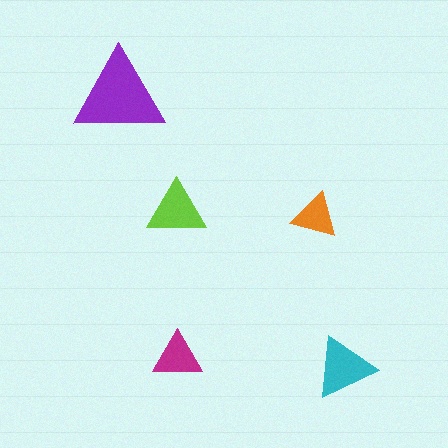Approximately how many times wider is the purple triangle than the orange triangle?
About 2 times wider.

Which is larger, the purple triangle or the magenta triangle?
The purple one.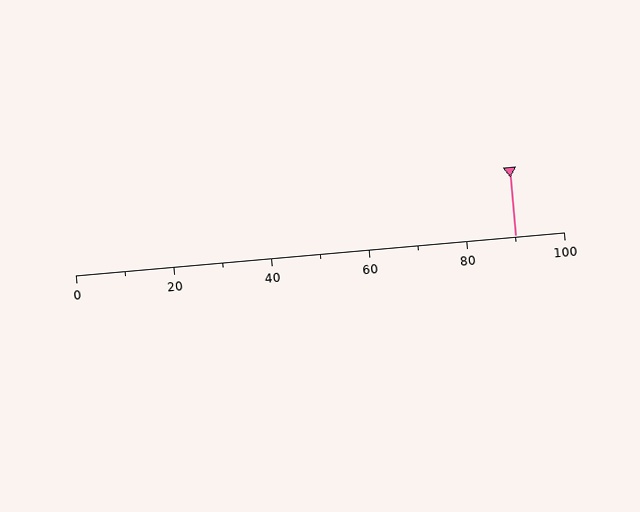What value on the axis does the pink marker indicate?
The marker indicates approximately 90.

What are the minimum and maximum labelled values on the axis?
The axis runs from 0 to 100.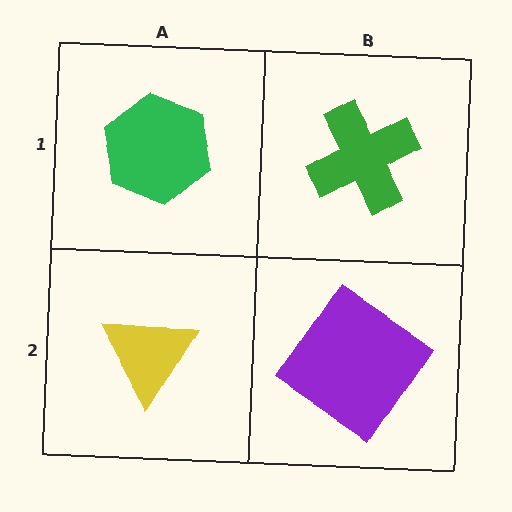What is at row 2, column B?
A purple diamond.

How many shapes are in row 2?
2 shapes.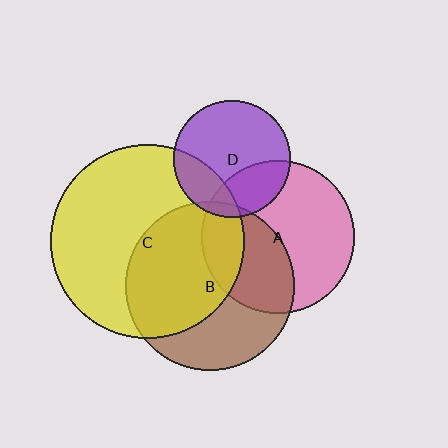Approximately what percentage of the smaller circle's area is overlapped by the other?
Approximately 20%.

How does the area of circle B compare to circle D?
Approximately 2.1 times.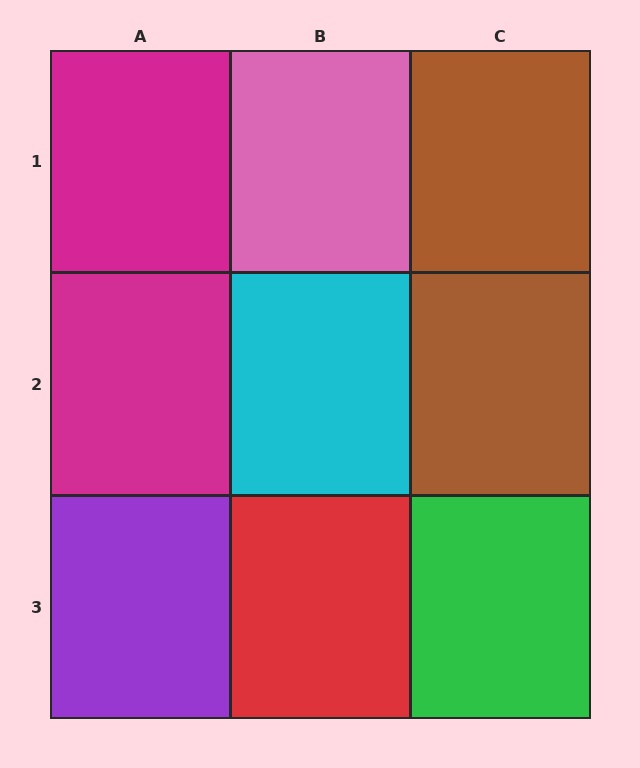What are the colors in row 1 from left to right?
Magenta, pink, brown.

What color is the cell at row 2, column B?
Cyan.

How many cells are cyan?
1 cell is cyan.